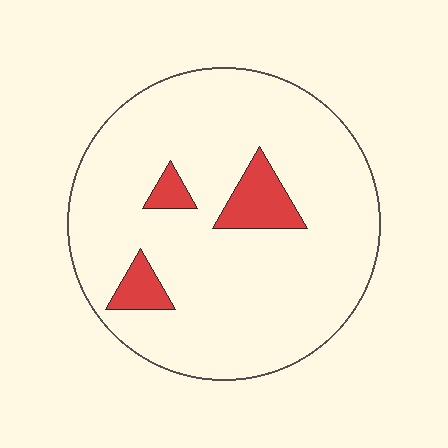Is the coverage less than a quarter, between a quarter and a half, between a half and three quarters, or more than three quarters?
Less than a quarter.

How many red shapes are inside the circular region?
3.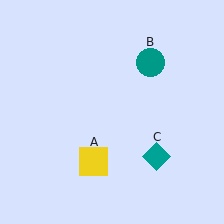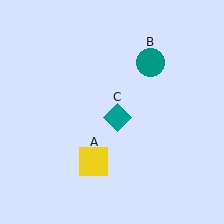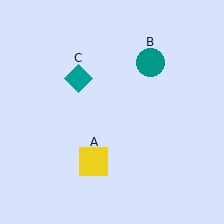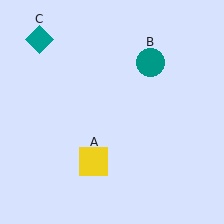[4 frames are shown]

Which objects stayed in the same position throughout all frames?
Yellow square (object A) and teal circle (object B) remained stationary.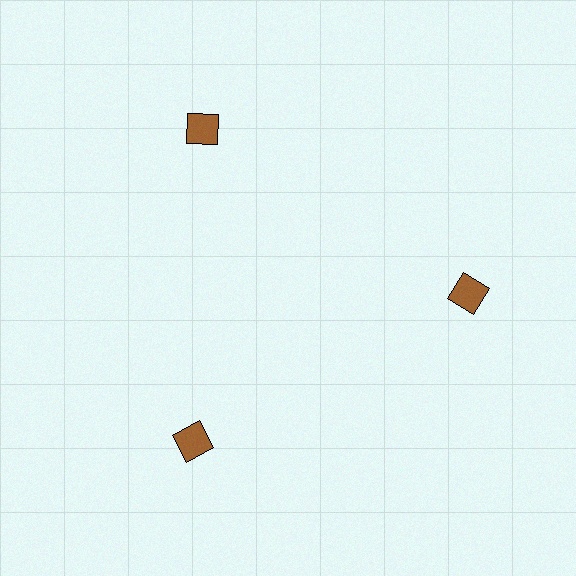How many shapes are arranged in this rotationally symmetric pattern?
There are 3 shapes, arranged in 3 groups of 1.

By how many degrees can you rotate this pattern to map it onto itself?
The pattern maps onto itself every 120 degrees of rotation.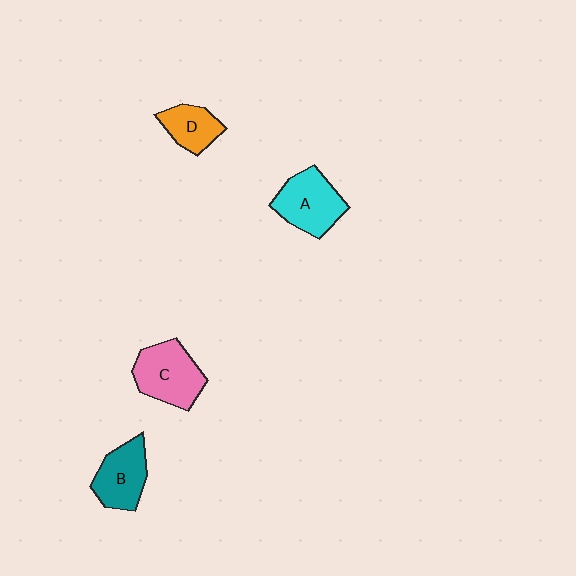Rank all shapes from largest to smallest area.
From largest to smallest: C (pink), A (cyan), B (teal), D (orange).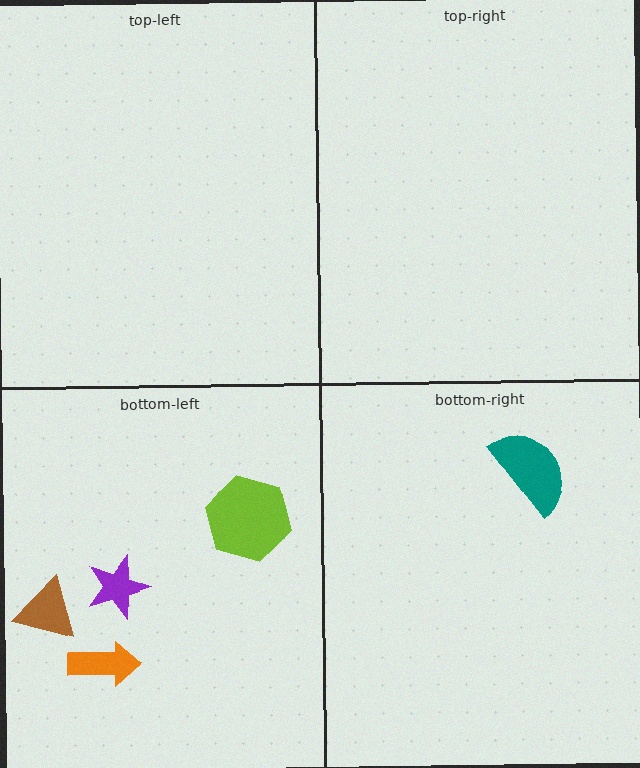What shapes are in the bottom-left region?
The purple star, the brown triangle, the orange arrow, the lime hexagon.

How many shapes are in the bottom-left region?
4.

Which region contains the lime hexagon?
The bottom-left region.